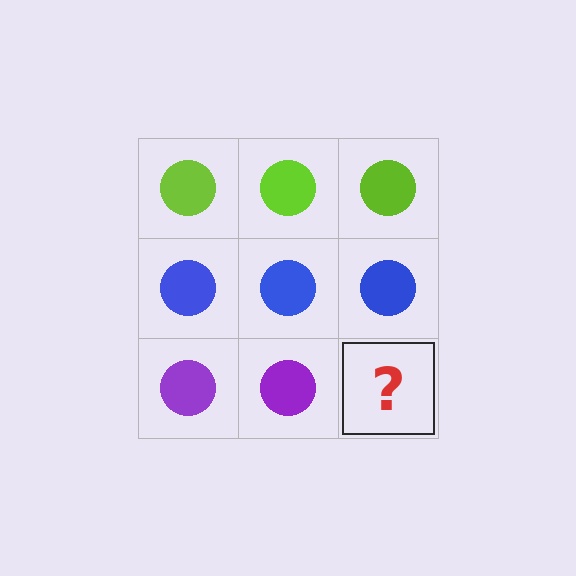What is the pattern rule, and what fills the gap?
The rule is that each row has a consistent color. The gap should be filled with a purple circle.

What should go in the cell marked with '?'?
The missing cell should contain a purple circle.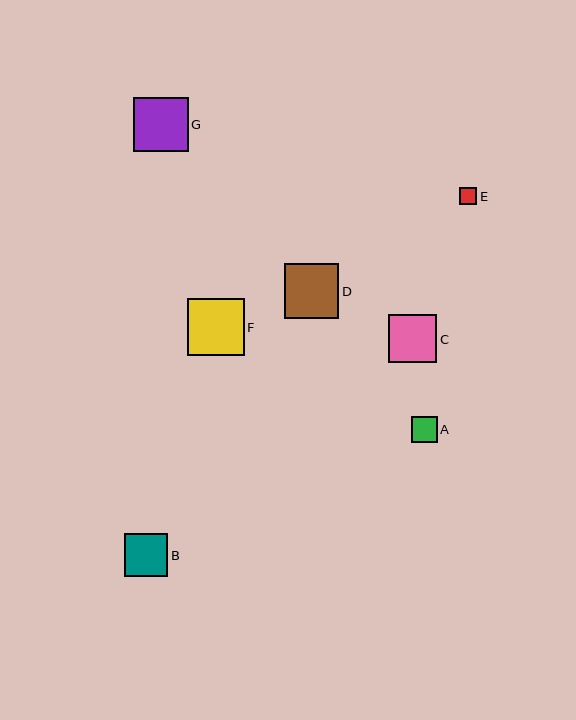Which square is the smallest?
Square E is the smallest with a size of approximately 17 pixels.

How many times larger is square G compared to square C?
Square G is approximately 1.1 times the size of square C.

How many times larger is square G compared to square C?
Square G is approximately 1.1 times the size of square C.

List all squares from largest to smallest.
From largest to smallest: F, D, G, C, B, A, E.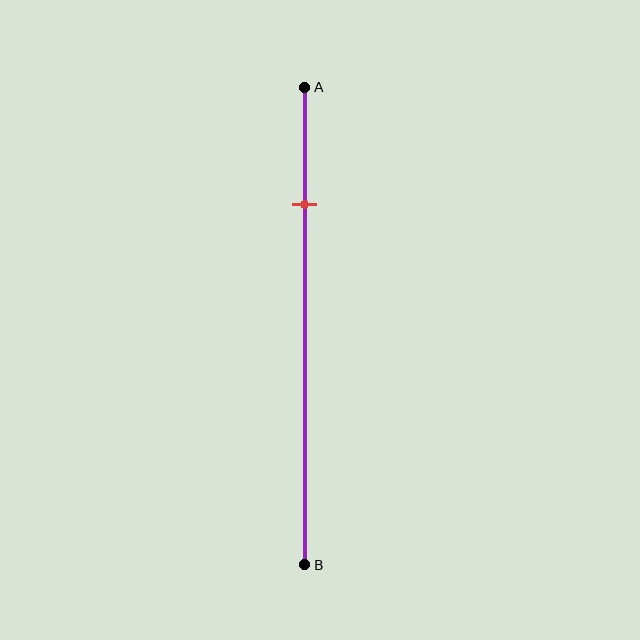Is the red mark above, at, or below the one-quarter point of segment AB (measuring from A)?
The red mark is approximately at the one-quarter point of segment AB.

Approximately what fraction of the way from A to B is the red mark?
The red mark is approximately 25% of the way from A to B.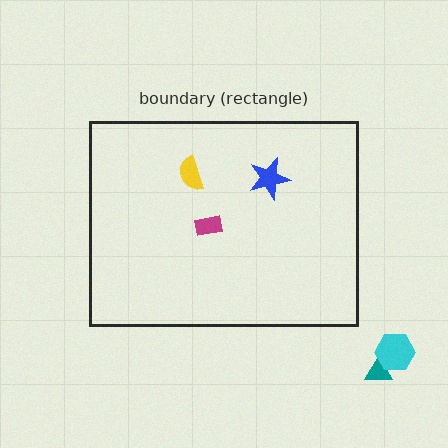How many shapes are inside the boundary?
3 inside, 2 outside.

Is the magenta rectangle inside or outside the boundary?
Inside.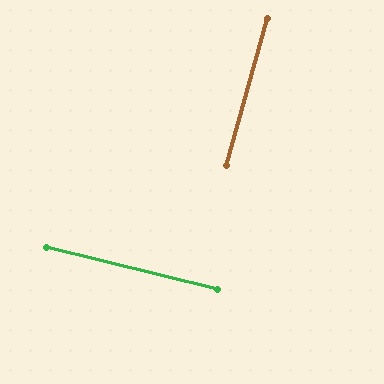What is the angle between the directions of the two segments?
Approximately 89 degrees.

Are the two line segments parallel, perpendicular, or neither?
Perpendicular — they meet at approximately 89°.